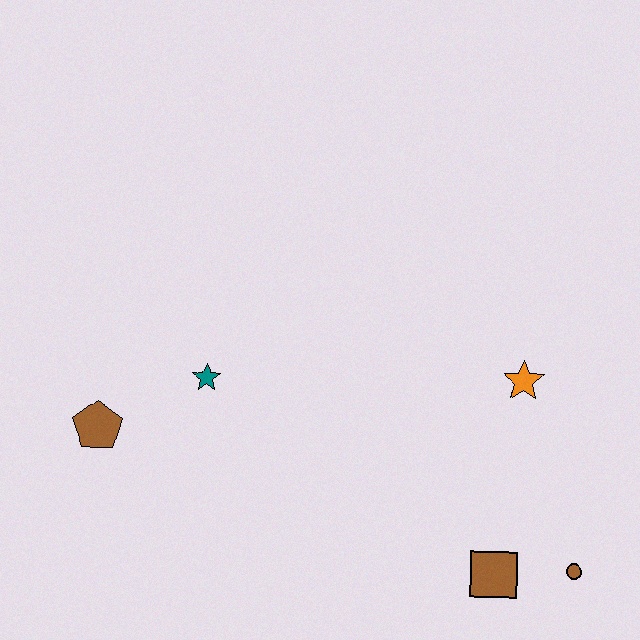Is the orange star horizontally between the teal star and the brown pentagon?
No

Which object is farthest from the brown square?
The brown pentagon is farthest from the brown square.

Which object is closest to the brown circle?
The brown square is closest to the brown circle.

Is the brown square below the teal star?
Yes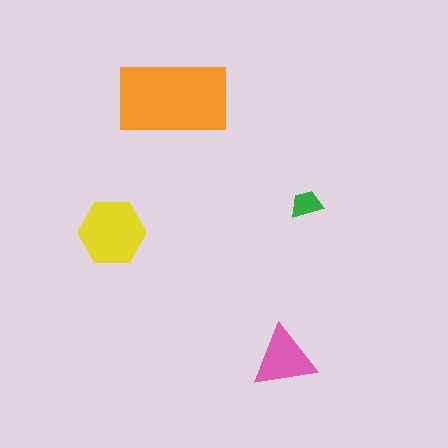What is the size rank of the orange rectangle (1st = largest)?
1st.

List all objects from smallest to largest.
The green trapezoid, the pink triangle, the yellow hexagon, the orange rectangle.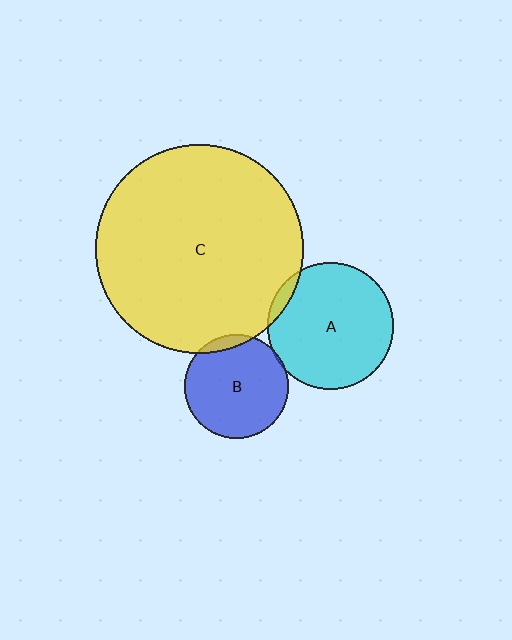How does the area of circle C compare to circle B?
Approximately 4.0 times.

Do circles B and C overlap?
Yes.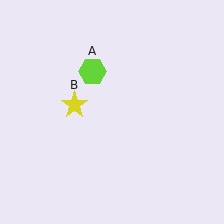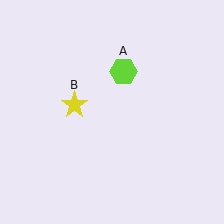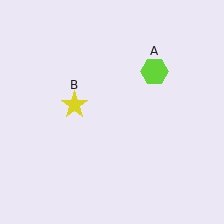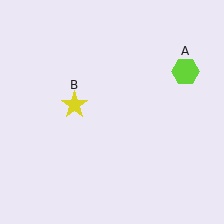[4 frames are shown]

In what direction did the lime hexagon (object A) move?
The lime hexagon (object A) moved right.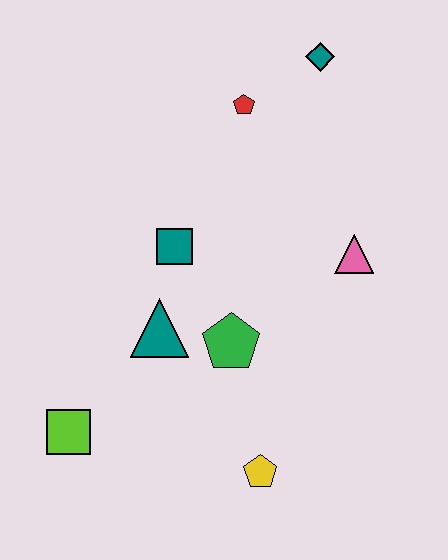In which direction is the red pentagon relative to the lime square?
The red pentagon is above the lime square.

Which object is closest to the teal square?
The teal triangle is closest to the teal square.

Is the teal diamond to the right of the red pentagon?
Yes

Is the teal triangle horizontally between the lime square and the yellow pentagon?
Yes